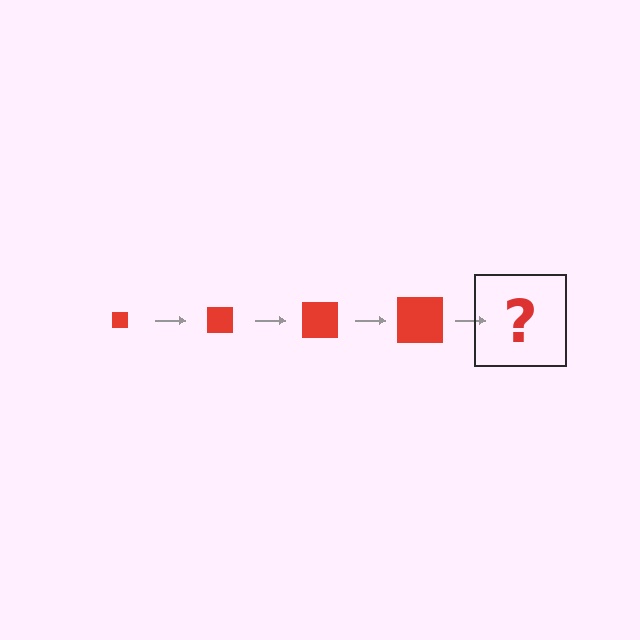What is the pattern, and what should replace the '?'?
The pattern is that the square gets progressively larger each step. The '?' should be a red square, larger than the previous one.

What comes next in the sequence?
The next element should be a red square, larger than the previous one.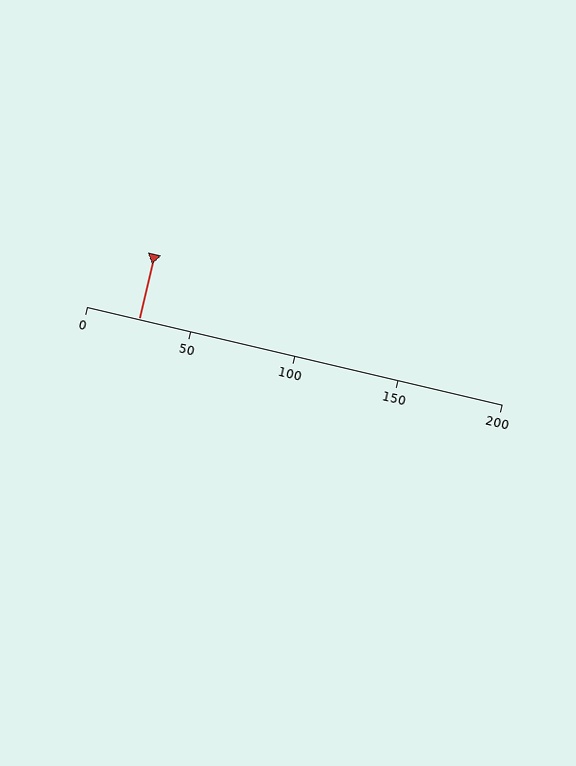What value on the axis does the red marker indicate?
The marker indicates approximately 25.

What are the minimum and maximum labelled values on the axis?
The axis runs from 0 to 200.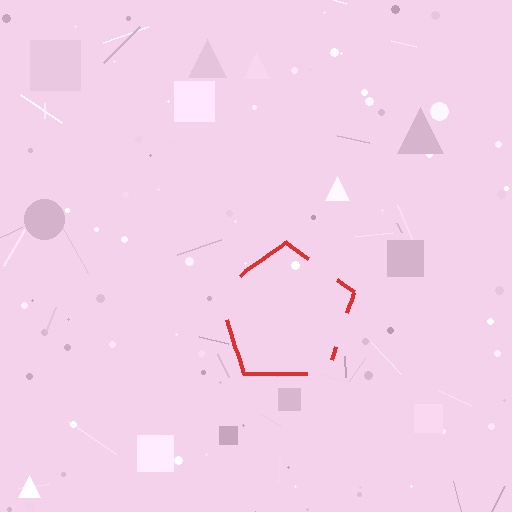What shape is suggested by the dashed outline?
The dashed outline suggests a pentagon.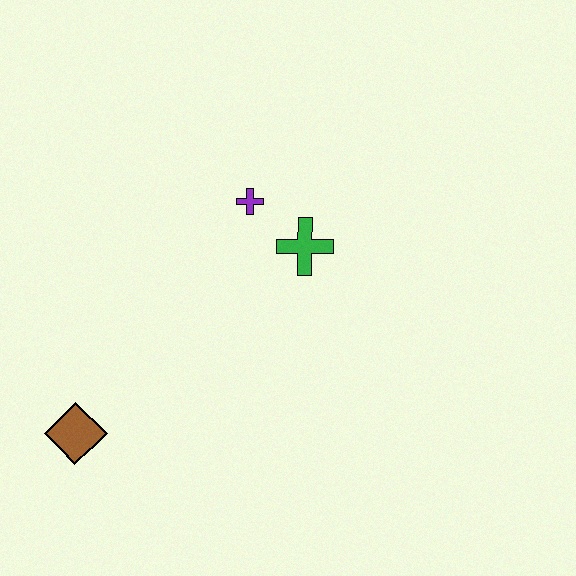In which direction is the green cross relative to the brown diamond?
The green cross is to the right of the brown diamond.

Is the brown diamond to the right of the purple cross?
No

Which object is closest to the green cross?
The purple cross is closest to the green cross.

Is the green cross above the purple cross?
No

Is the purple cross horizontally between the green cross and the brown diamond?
Yes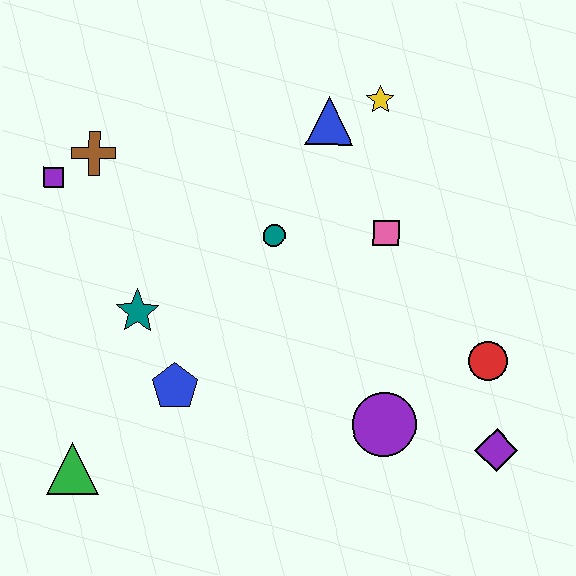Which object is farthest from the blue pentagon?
The yellow star is farthest from the blue pentagon.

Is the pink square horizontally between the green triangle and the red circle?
Yes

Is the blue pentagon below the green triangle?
No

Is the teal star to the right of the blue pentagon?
No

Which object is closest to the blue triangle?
The yellow star is closest to the blue triangle.